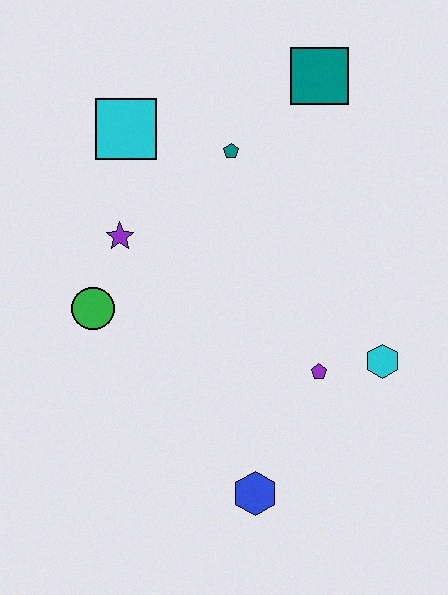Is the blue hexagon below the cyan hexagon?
Yes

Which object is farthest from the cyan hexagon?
The cyan square is farthest from the cyan hexagon.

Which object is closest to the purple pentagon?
The cyan hexagon is closest to the purple pentagon.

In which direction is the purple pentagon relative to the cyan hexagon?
The purple pentagon is to the left of the cyan hexagon.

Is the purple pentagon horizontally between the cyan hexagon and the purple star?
Yes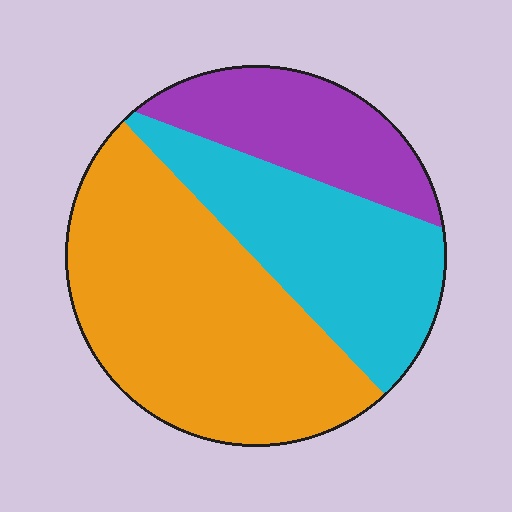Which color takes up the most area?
Orange, at roughly 50%.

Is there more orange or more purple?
Orange.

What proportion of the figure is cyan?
Cyan takes up about one third (1/3) of the figure.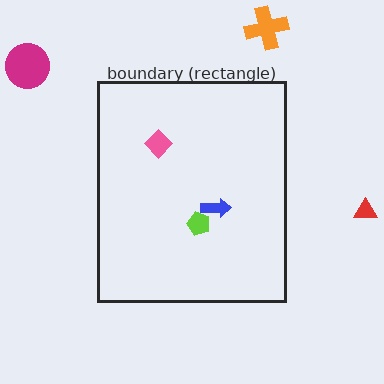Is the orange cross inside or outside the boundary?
Outside.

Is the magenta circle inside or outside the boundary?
Outside.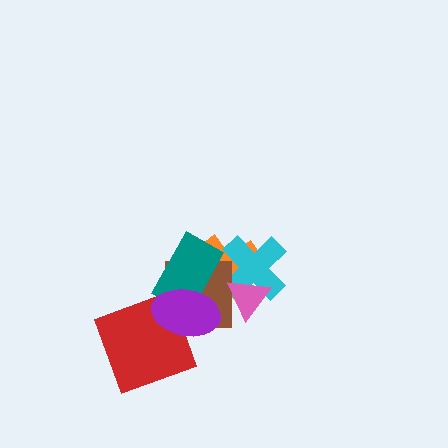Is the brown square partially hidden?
Yes, it is partially covered by another shape.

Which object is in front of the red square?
The purple ellipse is in front of the red square.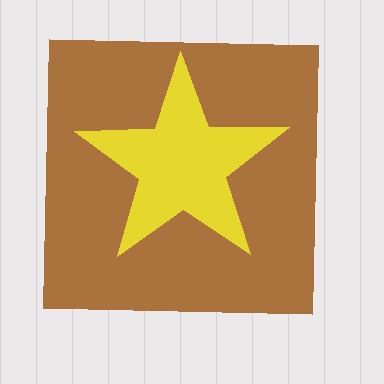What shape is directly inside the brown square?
The yellow star.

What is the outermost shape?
The brown square.